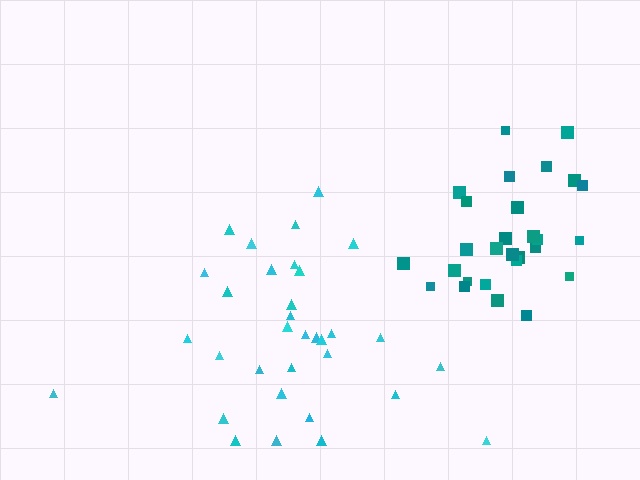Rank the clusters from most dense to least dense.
teal, cyan.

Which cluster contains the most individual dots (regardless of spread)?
Cyan (33).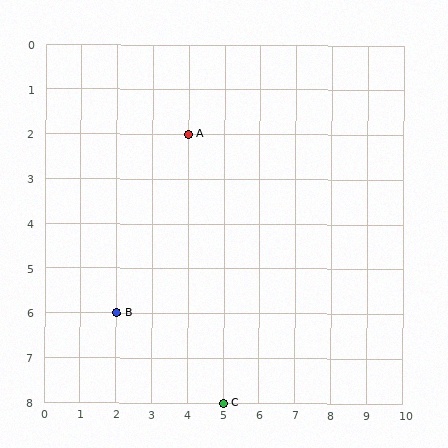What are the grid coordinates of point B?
Point B is at grid coordinates (2, 6).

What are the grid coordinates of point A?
Point A is at grid coordinates (4, 2).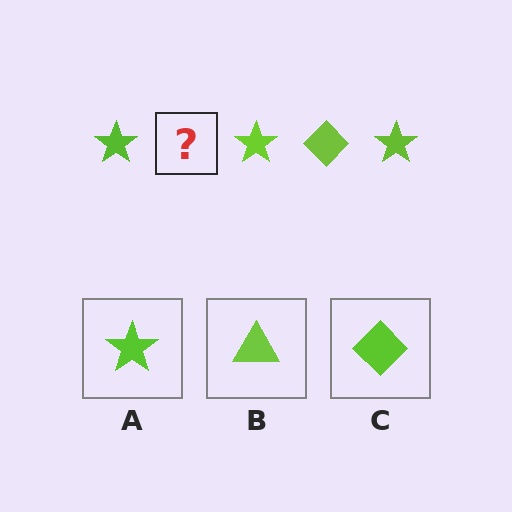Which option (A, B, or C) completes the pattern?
C.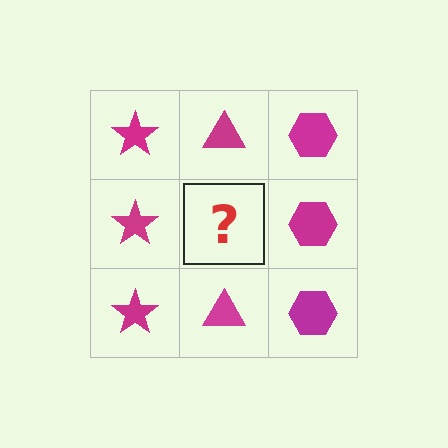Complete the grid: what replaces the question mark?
The question mark should be replaced with a magenta triangle.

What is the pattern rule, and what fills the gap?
The rule is that each column has a consistent shape. The gap should be filled with a magenta triangle.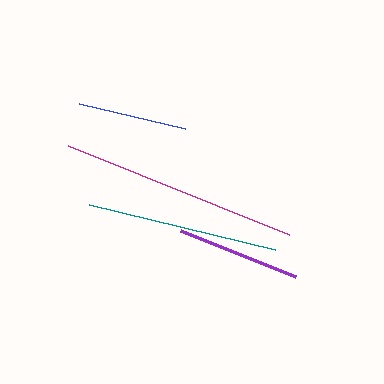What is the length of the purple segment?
The purple segment is approximately 124 pixels long.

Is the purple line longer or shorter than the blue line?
The purple line is longer than the blue line.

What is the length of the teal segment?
The teal segment is approximately 191 pixels long.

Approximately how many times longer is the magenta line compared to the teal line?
The magenta line is approximately 1.3 times the length of the teal line.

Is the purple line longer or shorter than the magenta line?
The magenta line is longer than the purple line.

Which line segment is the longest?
The magenta line is the longest at approximately 239 pixels.